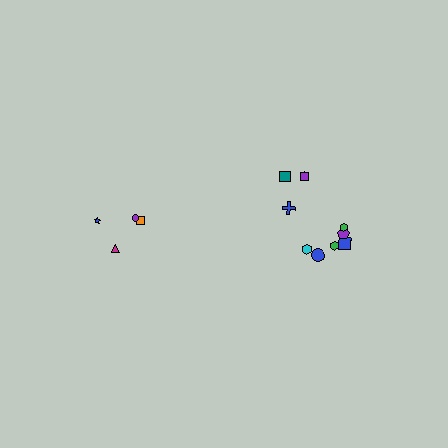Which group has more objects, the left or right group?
The right group.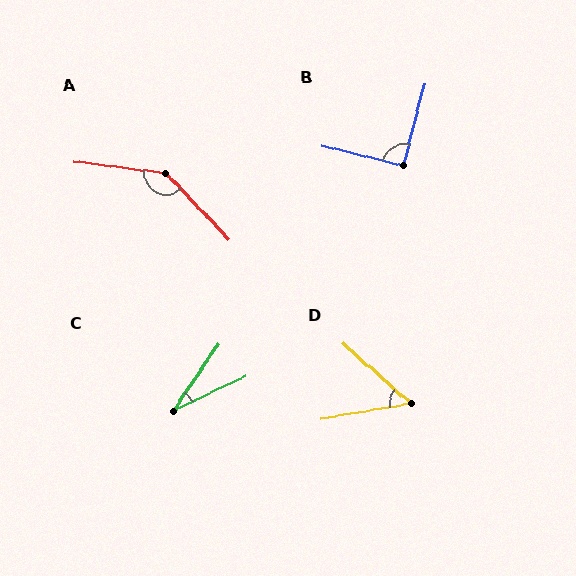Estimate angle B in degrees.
Approximately 91 degrees.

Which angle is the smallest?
C, at approximately 31 degrees.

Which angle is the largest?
A, at approximately 141 degrees.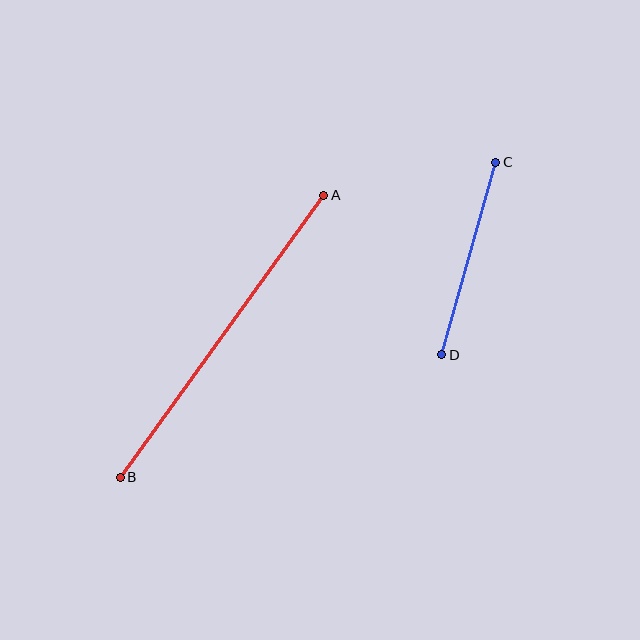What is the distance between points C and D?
The distance is approximately 200 pixels.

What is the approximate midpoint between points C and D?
The midpoint is at approximately (469, 258) pixels.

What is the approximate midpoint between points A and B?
The midpoint is at approximately (222, 336) pixels.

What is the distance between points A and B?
The distance is approximately 348 pixels.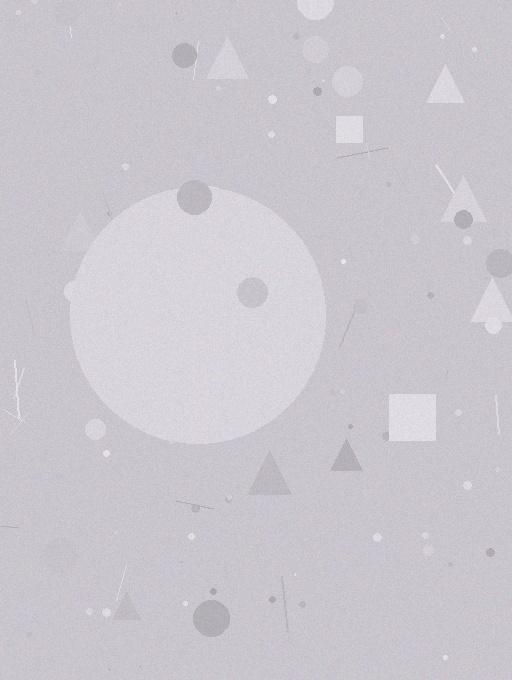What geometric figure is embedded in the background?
A circle is embedded in the background.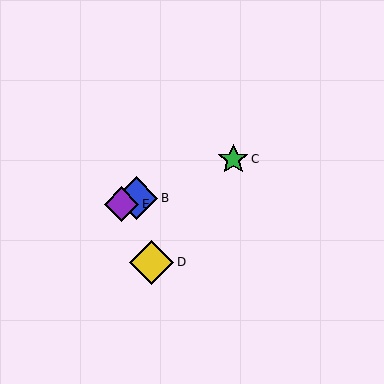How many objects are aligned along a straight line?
4 objects (A, B, C, E) are aligned along a straight line.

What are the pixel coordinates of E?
Object E is at (122, 204).